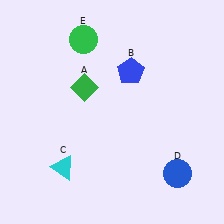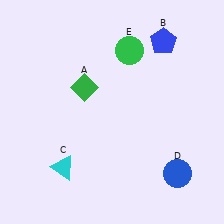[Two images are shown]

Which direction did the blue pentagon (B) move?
The blue pentagon (B) moved right.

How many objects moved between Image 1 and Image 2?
2 objects moved between the two images.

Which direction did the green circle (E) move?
The green circle (E) moved right.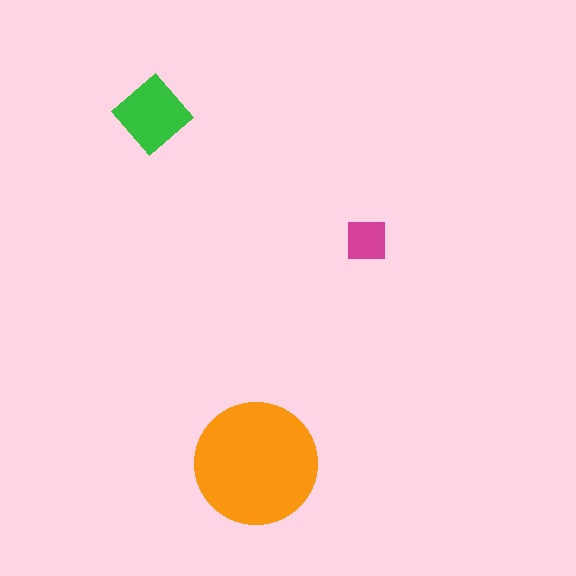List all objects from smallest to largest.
The magenta square, the green diamond, the orange circle.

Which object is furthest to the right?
The magenta square is rightmost.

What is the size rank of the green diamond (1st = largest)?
2nd.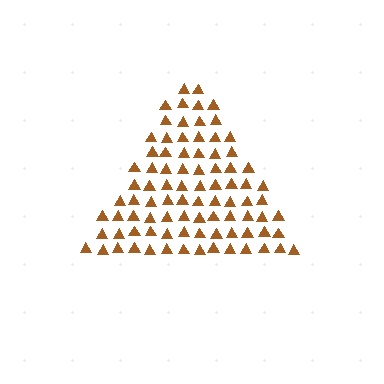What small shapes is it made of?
It is made of small triangles.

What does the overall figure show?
The overall figure shows a triangle.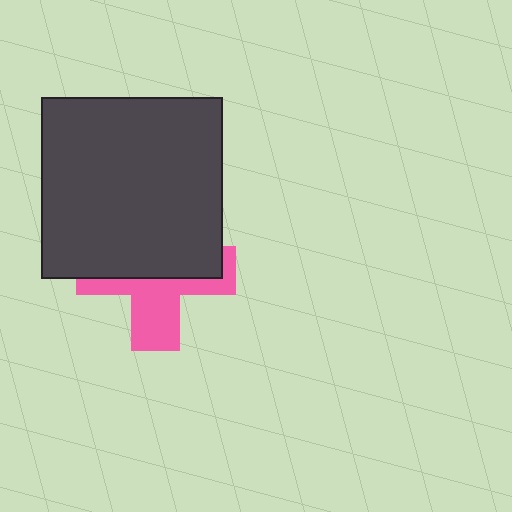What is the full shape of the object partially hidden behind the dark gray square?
The partially hidden object is a pink cross.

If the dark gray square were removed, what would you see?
You would see the complete pink cross.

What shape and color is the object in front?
The object in front is a dark gray square.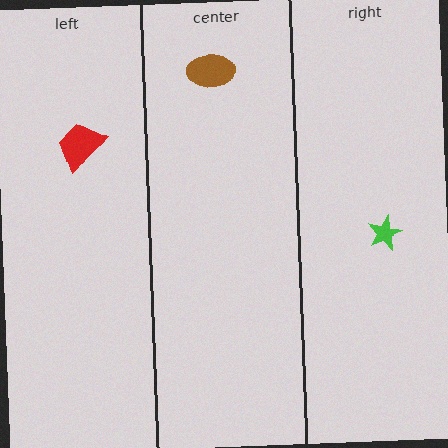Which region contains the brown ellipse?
The center region.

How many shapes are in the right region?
1.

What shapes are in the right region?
The green star.